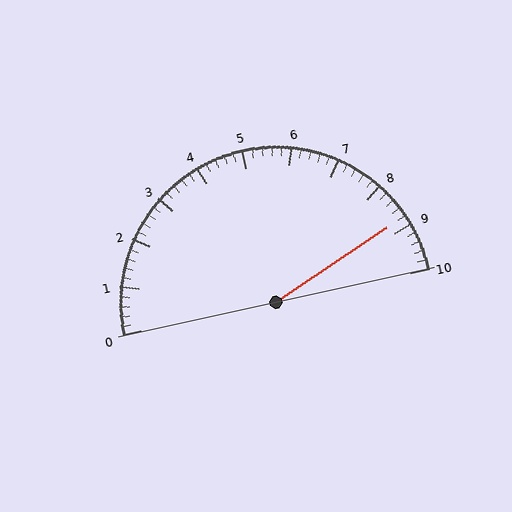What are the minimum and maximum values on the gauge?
The gauge ranges from 0 to 10.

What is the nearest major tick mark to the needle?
The nearest major tick mark is 9.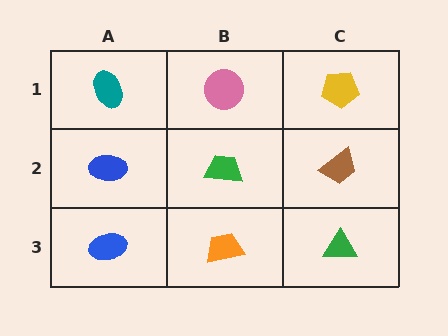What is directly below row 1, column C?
A brown trapezoid.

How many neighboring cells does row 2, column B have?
4.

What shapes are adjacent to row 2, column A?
A teal ellipse (row 1, column A), a blue ellipse (row 3, column A), a green trapezoid (row 2, column B).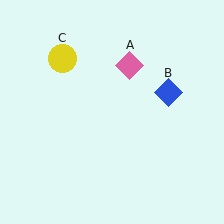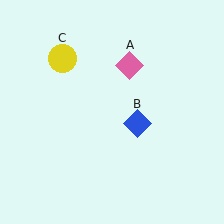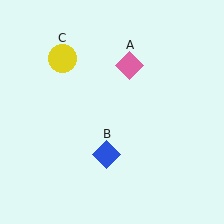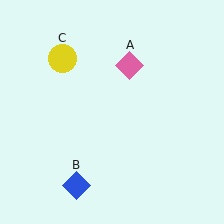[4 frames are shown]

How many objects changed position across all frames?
1 object changed position: blue diamond (object B).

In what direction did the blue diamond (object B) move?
The blue diamond (object B) moved down and to the left.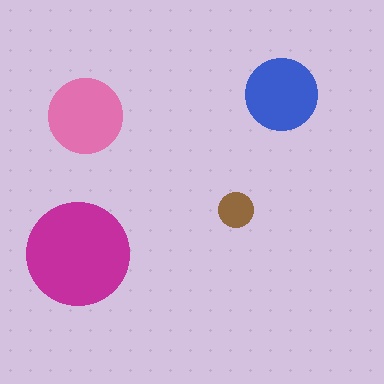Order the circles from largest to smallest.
the magenta one, the pink one, the blue one, the brown one.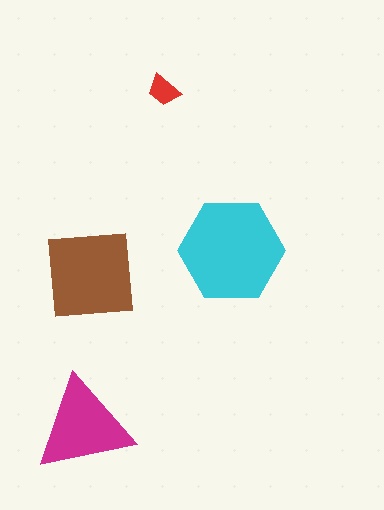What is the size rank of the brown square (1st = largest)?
2nd.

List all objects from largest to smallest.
The cyan hexagon, the brown square, the magenta triangle, the red trapezoid.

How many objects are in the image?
There are 4 objects in the image.